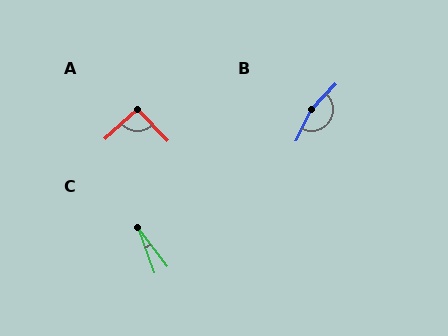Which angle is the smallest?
C, at approximately 17 degrees.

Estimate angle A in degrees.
Approximately 91 degrees.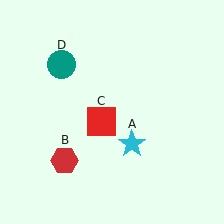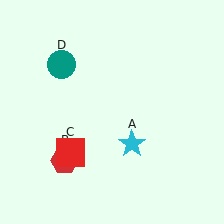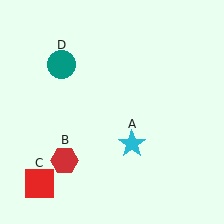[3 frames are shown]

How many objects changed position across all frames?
1 object changed position: red square (object C).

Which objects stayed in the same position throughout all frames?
Cyan star (object A) and red hexagon (object B) and teal circle (object D) remained stationary.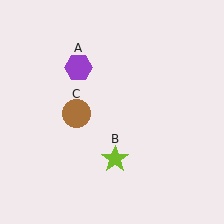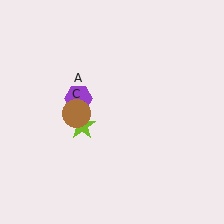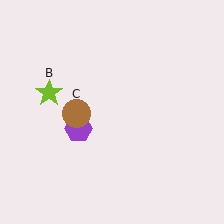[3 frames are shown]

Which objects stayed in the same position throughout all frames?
Brown circle (object C) remained stationary.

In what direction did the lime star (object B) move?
The lime star (object B) moved up and to the left.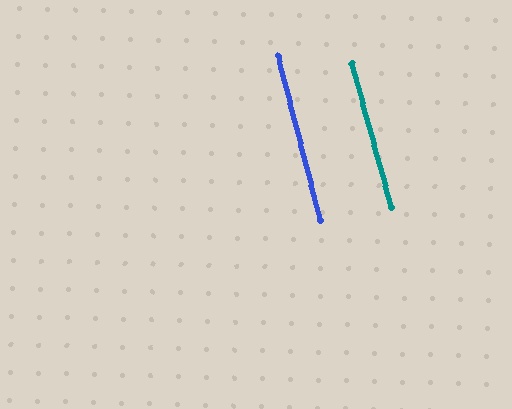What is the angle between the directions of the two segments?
Approximately 1 degree.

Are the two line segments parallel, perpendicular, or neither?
Parallel — their directions differ by only 0.7°.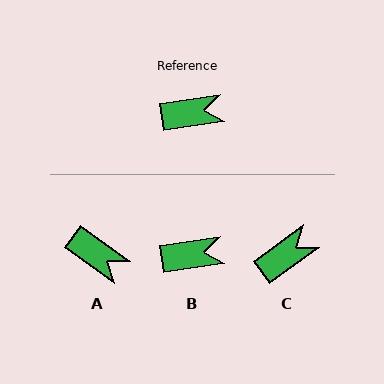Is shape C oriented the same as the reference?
No, it is off by about 28 degrees.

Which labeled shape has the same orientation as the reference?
B.